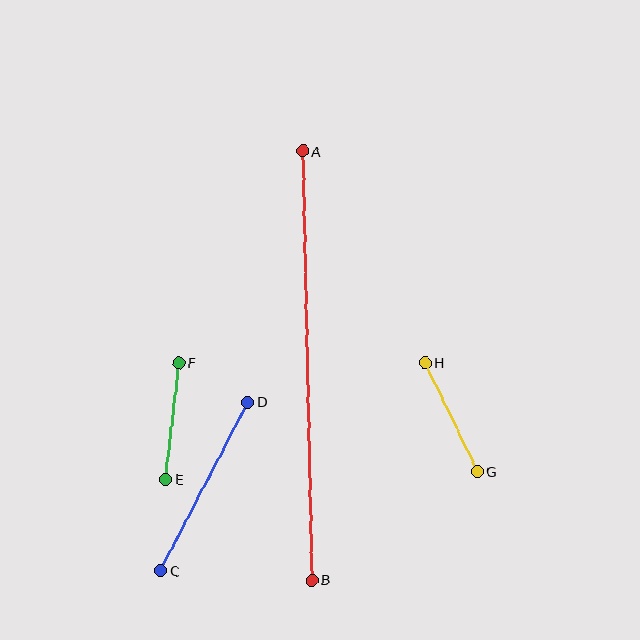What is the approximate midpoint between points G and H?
The midpoint is at approximately (451, 417) pixels.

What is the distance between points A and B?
The distance is approximately 429 pixels.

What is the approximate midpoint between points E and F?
The midpoint is at approximately (172, 421) pixels.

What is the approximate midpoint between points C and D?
The midpoint is at approximately (204, 486) pixels.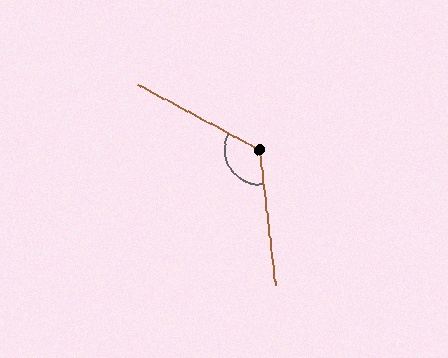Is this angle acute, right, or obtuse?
It is obtuse.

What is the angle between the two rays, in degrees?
Approximately 125 degrees.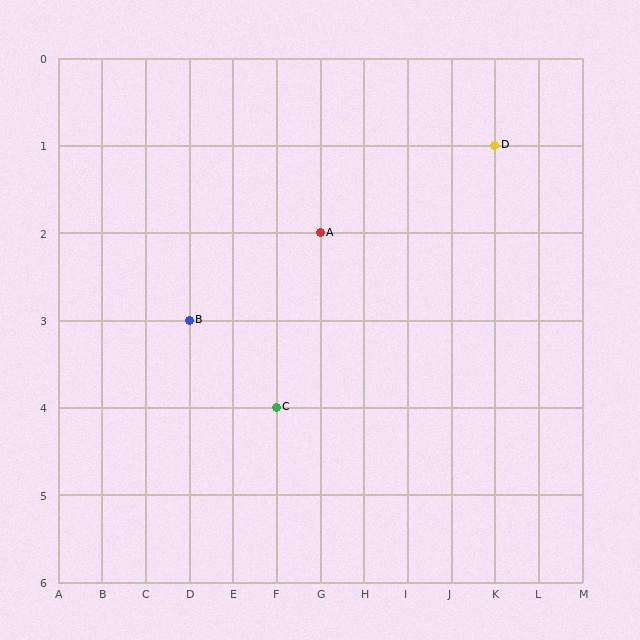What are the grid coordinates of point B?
Point B is at grid coordinates (D, 3).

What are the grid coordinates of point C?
Point C is at grid coordinates (F, 4).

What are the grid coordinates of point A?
Point A is at grid coordinates (G, 2).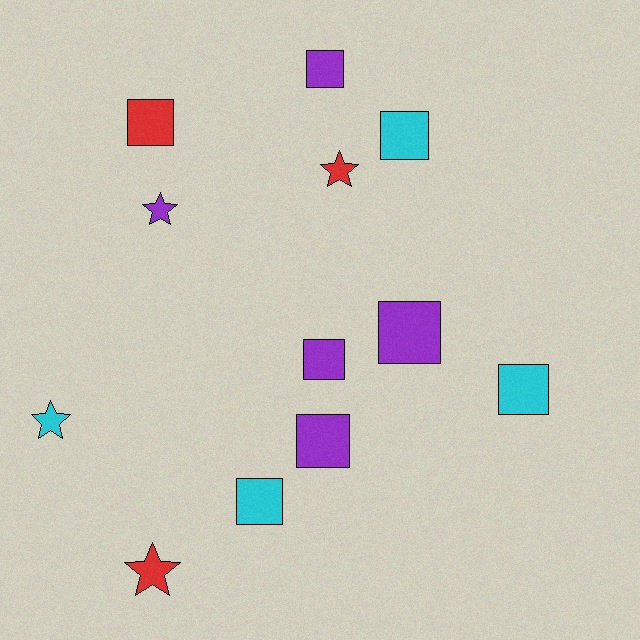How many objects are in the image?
There are 12 objects.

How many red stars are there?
There are 2 red stars.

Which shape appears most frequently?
Square, with 8 objects.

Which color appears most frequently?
Purple, with 5 objects.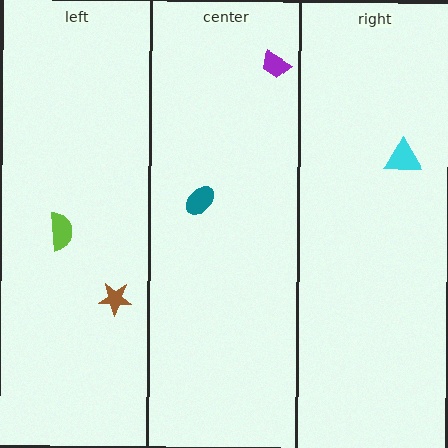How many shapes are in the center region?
2.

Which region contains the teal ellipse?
The center region.